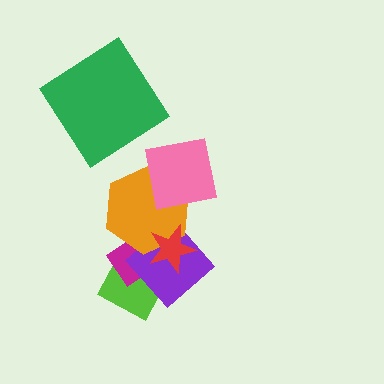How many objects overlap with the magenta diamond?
4 objects overlap with the magenta diamond.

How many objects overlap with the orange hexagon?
4 objects overlap with the orange hexagon.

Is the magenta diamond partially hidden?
Yes, it is partially covered by another shape.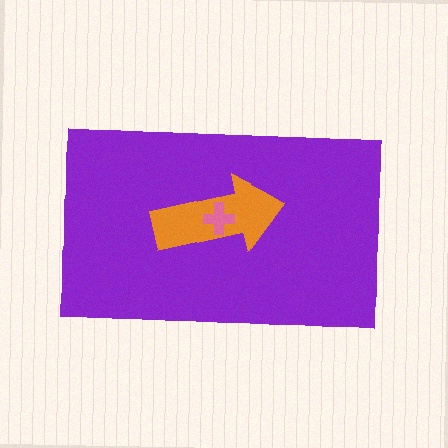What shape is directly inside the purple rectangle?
The orange arrow.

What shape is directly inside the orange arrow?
The pink cross.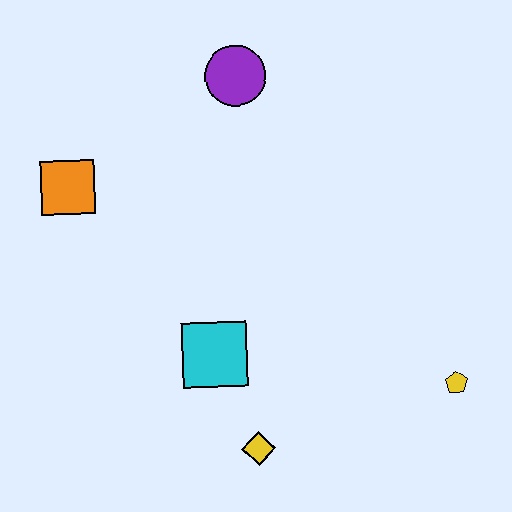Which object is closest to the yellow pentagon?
The yellow diamond is closest to the yellow pentagon.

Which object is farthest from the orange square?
The yellow pentagon is farthest from the orange square.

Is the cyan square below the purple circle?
Yes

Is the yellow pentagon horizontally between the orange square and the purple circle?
No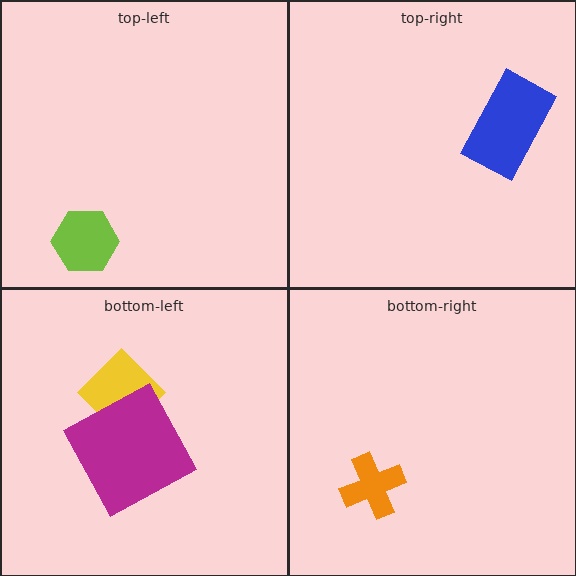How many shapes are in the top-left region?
1.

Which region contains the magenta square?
The bottom-left region.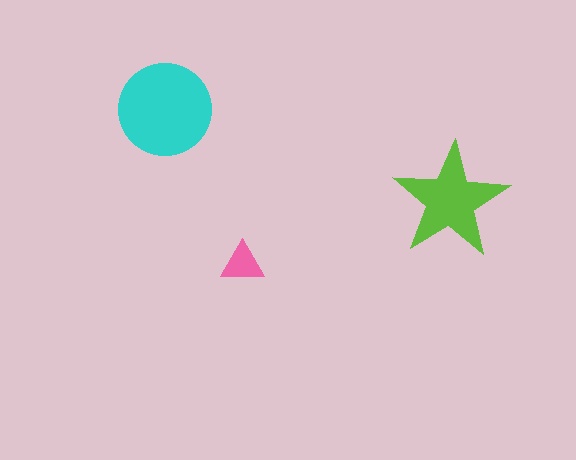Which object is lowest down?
The pink triangle is bottommost.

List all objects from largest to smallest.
The cyan circle, the lime star, the pink triangle.